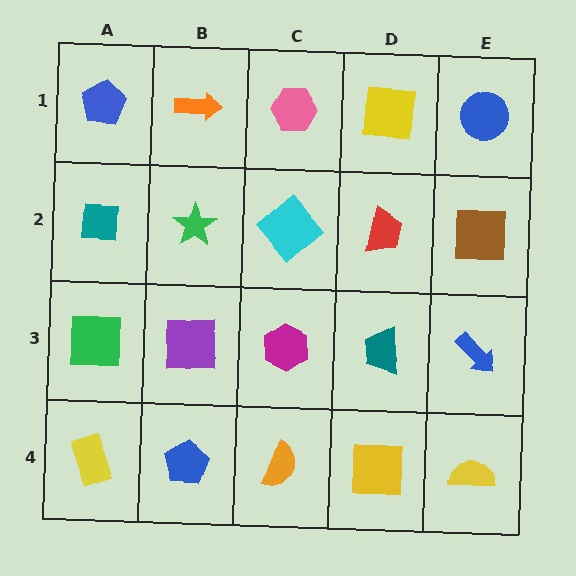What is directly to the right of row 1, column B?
A pink hexagon.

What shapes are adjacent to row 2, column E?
A blue circle (row 1, column E), a blue arrow (row 3, column E), a red trapezoid (row 2, column D).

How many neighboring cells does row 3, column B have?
4.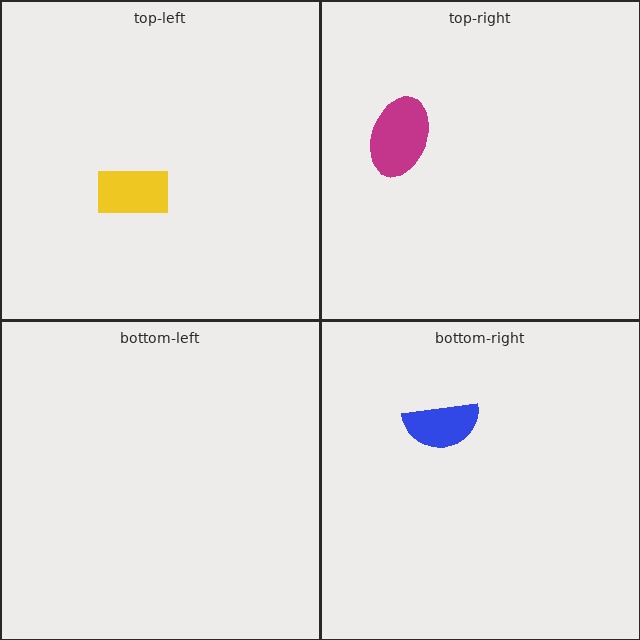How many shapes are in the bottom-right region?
1.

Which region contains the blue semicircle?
The bottom-right region.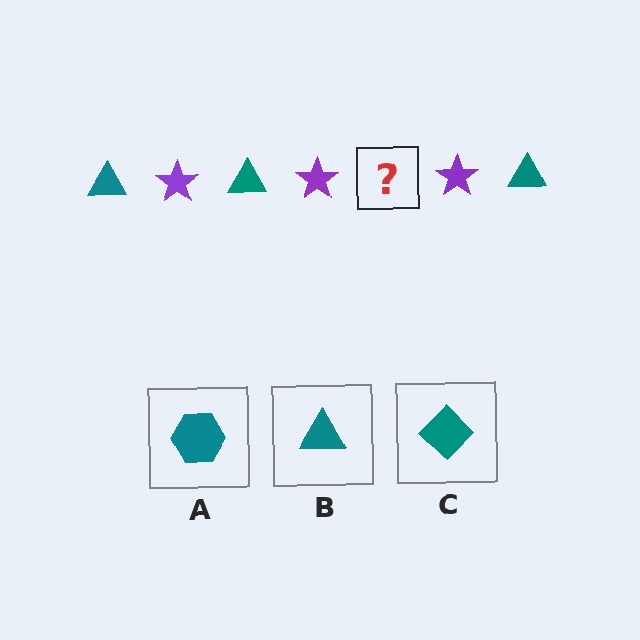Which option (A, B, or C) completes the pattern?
B.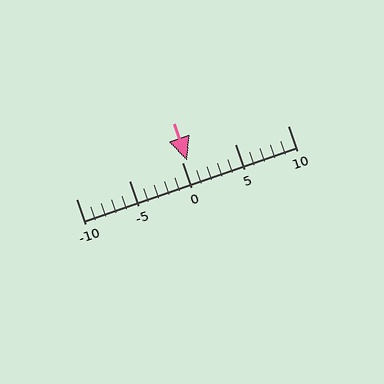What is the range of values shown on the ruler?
The ruler shows values from -10 to 10.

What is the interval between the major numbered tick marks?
The major tick marks are spaced 5 units apart.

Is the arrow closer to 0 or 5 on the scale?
The arrow is closer to 0.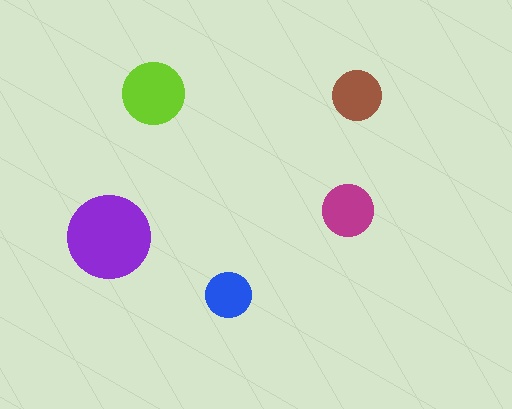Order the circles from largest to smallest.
the purple one, the lime one, the magenta one, the brown one, the blue one.